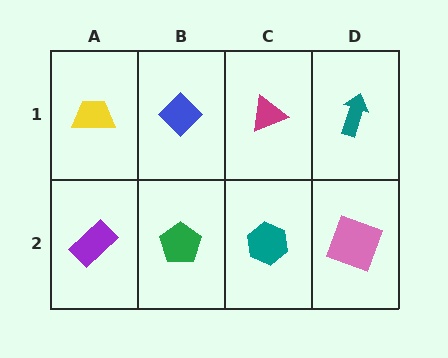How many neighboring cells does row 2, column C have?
3.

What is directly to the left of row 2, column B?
A purple rectangle.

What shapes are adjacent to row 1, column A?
A purple rectangle (row 2, column A), a blue diamond (row 1, column B).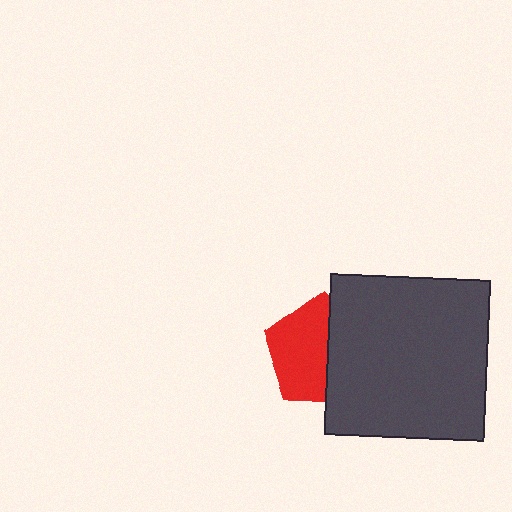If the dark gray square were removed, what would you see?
You would see the complete red pentagon.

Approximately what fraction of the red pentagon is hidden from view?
Roughly 43% of the red pentagon is hidden behind the dark gray square.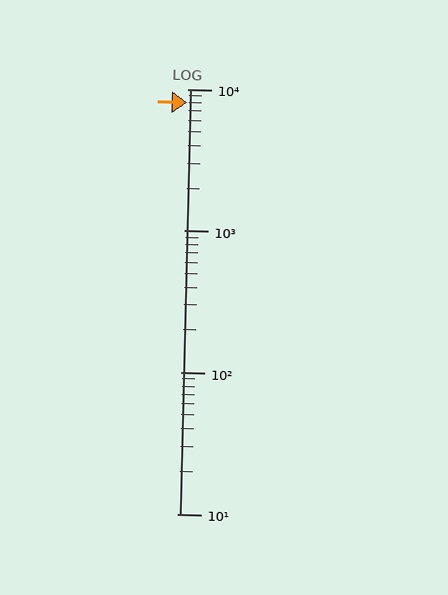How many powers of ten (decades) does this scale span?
The scale spans 3 decades, from 10 to 10000.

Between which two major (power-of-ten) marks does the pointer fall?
The pointer is between 1000 and 10000.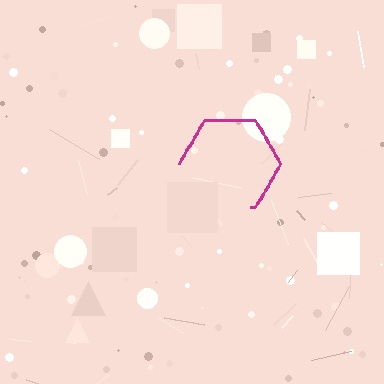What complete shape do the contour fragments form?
The contour fragments form a hexagon.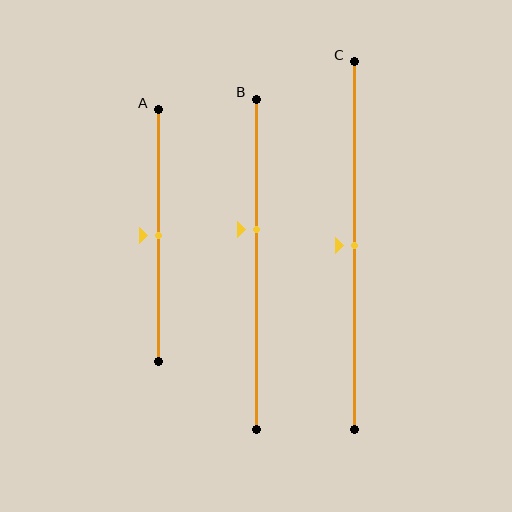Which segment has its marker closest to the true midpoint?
Segment A has its marker closest to the true midpoint.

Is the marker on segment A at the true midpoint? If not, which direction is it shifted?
Yes, the marker on segment A is at the true midpoint.